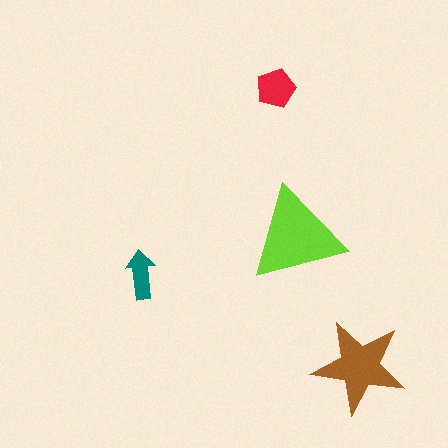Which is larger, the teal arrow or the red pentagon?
The red pentagon.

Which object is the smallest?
The teal arrow.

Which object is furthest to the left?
The teal arrow is leftmost.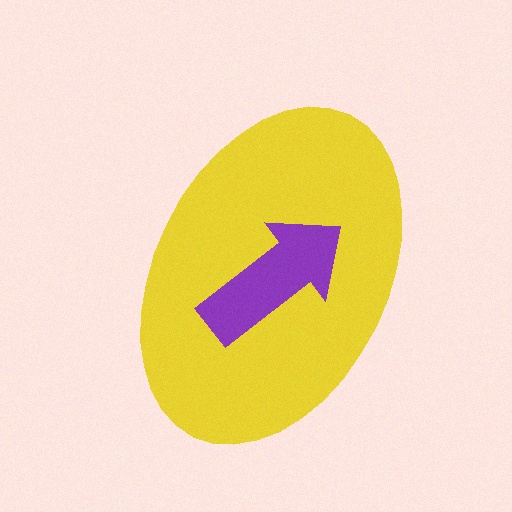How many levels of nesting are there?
2.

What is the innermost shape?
The purple arrow.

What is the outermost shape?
The yellow ellipse.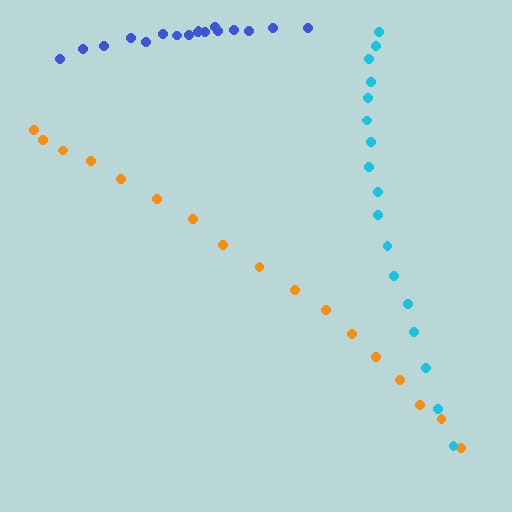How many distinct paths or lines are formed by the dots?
There are 3 distinct paths.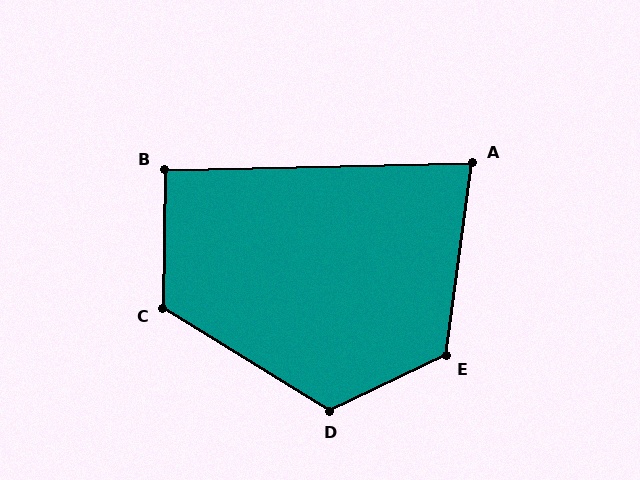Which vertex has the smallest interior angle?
A, at approximately 81 degrees.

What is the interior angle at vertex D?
Approximately 123 degrees (obtuse).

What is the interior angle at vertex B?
Approximately 92 degrees (approximately right).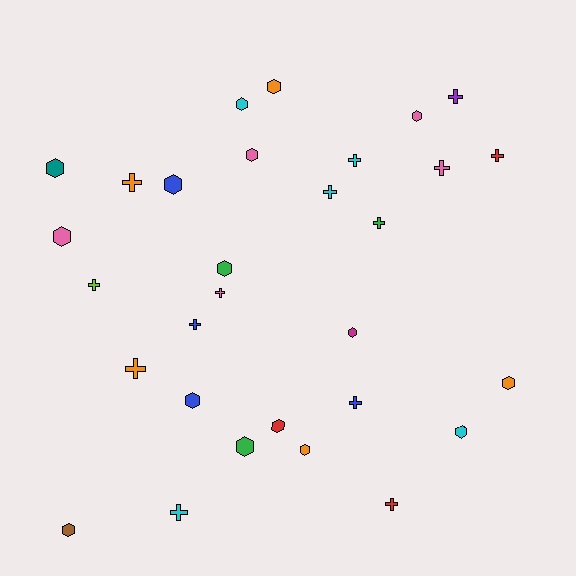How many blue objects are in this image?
There are 4 blue objects.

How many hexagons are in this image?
There are 16 hexagons.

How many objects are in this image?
There are 30 objects.